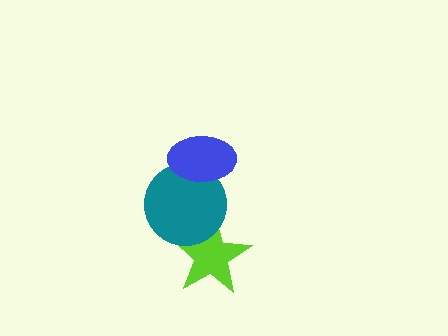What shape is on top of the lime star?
The teal circle is on top of the lime star.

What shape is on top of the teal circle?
The blue ellipse is on top of the teal circle.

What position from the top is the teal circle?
The teal circle is 2nd from the top.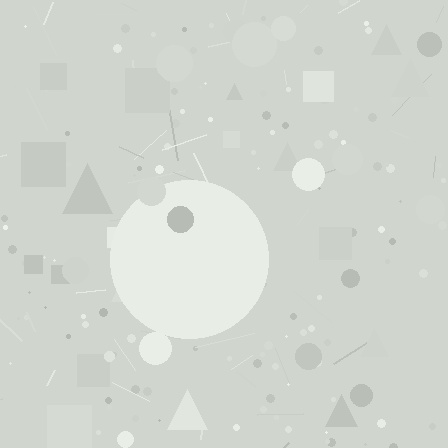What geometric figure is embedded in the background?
A circle is embedded in the background.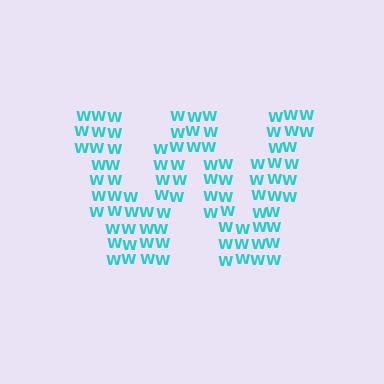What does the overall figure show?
The overall figure shows the letter W.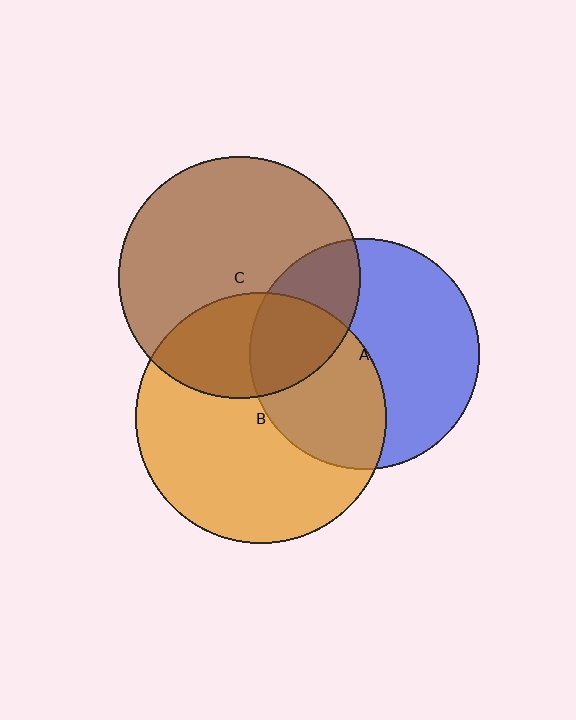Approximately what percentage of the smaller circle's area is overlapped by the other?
Approximately 30%.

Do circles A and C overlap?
Yes.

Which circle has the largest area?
Circle B (orange).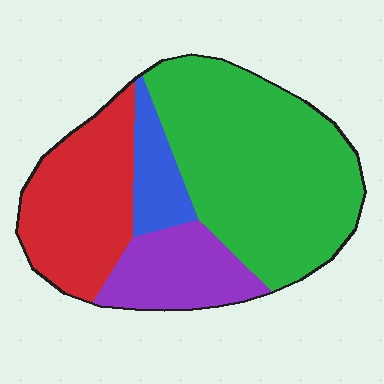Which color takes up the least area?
Blue, at roughly 10%.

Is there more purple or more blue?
Purple.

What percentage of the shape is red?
Red covers around 25% of the shape.